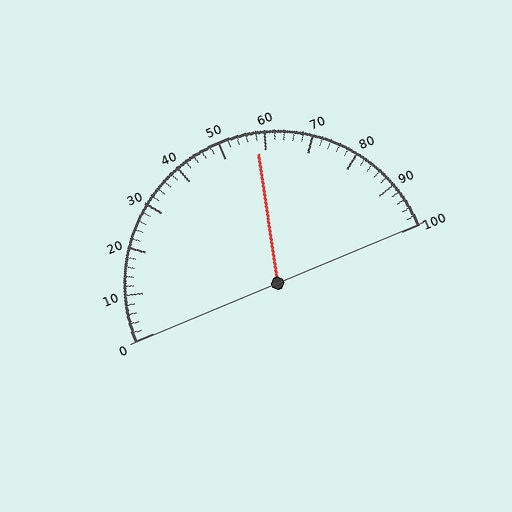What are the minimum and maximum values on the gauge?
The gauge ranges from 0 to 100.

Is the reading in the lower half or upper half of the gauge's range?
The reading is in the upper half of the range (0 to 100).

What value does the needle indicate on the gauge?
The needle indicates approximately 58.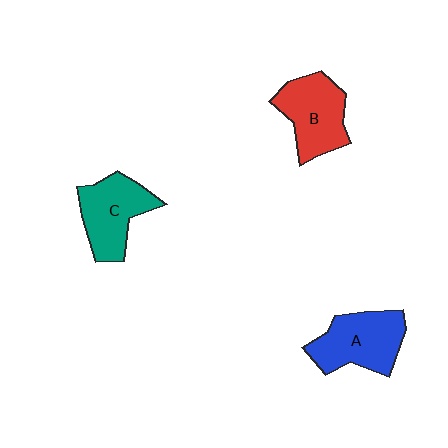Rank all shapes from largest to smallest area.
From largest to smallest: A (blue), B (red), C (teal).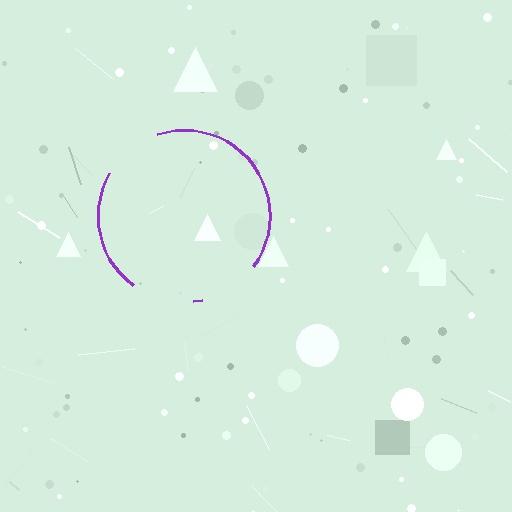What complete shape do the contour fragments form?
The contour fragments form a circle.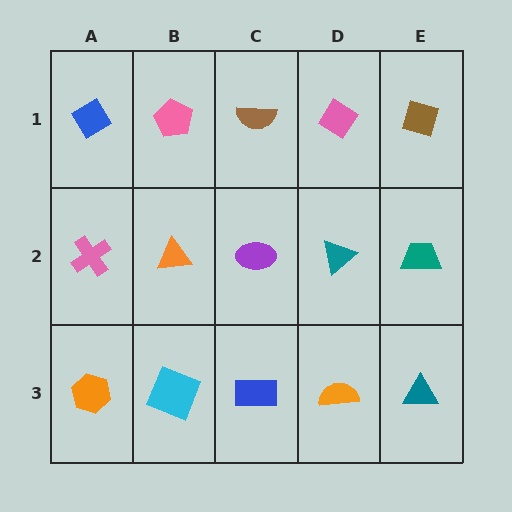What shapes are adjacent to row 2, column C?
A brown semicircle (row 1, column C), a blue rectangle (row 3, column C), an orange triangle (row 2, column B), a teal triangle (row 2, column D).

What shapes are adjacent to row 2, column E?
A brown diamond (row 1, column E), a teal triangle (row 3, column E), a teal triangle (row 2, column D).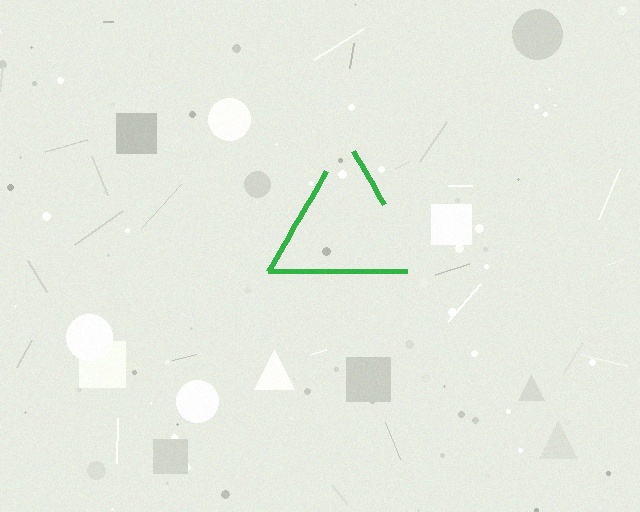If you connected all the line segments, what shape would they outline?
They would outline a triangle.